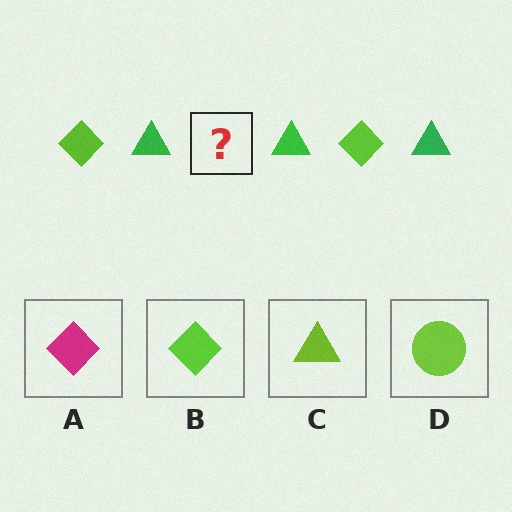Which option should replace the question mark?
Option B.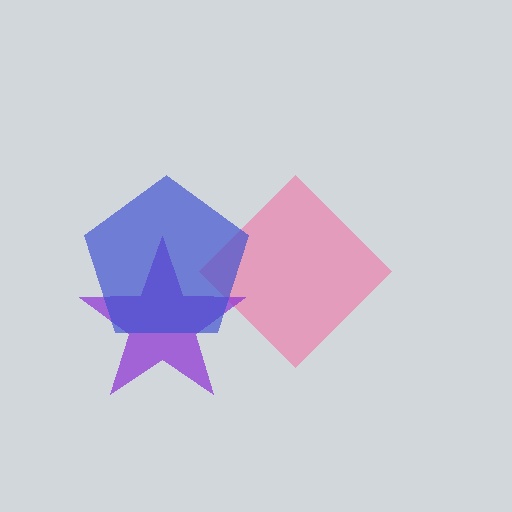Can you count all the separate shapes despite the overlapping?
Yes, there are 3 separate shapes.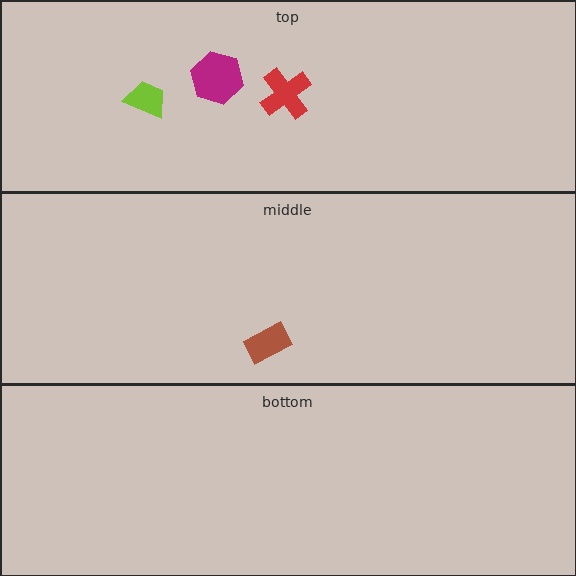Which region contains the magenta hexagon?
The top region.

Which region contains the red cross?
The top region.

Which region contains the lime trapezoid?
The top region.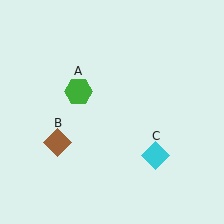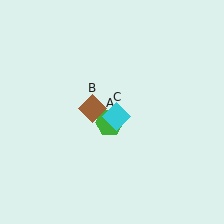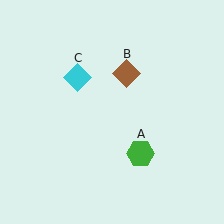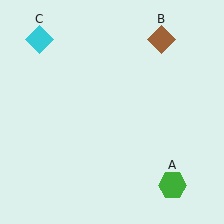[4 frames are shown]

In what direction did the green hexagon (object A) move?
The green hexagon (object A) moved down and to the right.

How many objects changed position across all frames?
3 objects changed position: green hexagon (object A), brown diamond (object B), cyan diamond (object C).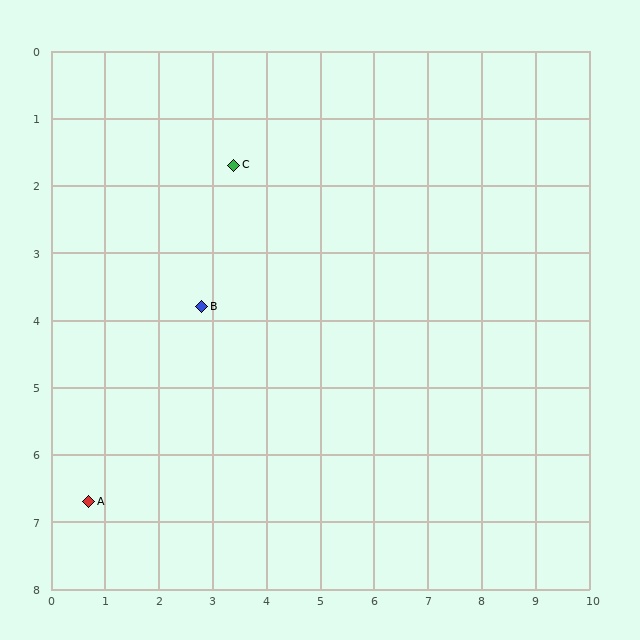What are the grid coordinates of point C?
Point C is at approximately (3.4, 1.7).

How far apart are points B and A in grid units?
Points B and A are about 3.6 grid units apart.